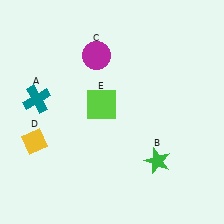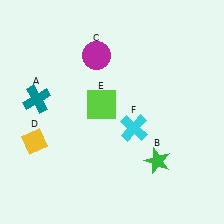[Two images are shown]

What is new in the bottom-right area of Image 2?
A cyan cross (F) was added in the bottom-right area of Image 2.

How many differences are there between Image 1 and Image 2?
There is 1 difference between the two images.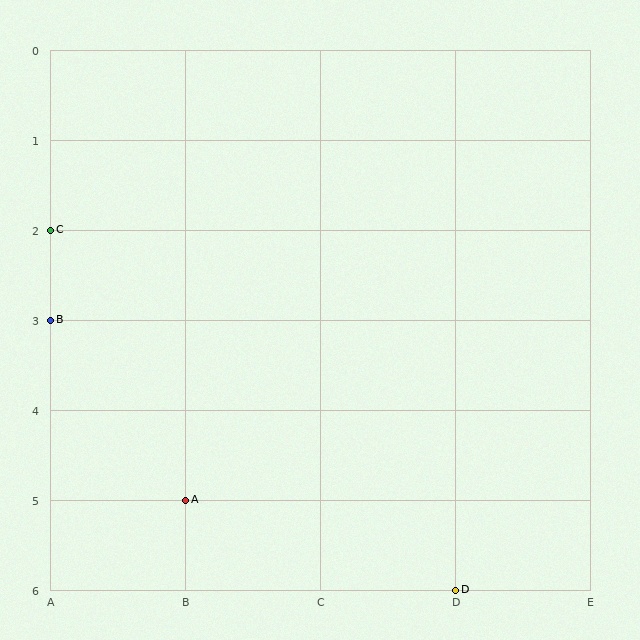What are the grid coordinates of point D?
Point D is at grid coordinates (D, 6).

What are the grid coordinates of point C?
Point C is at grid coordinates (A, 2).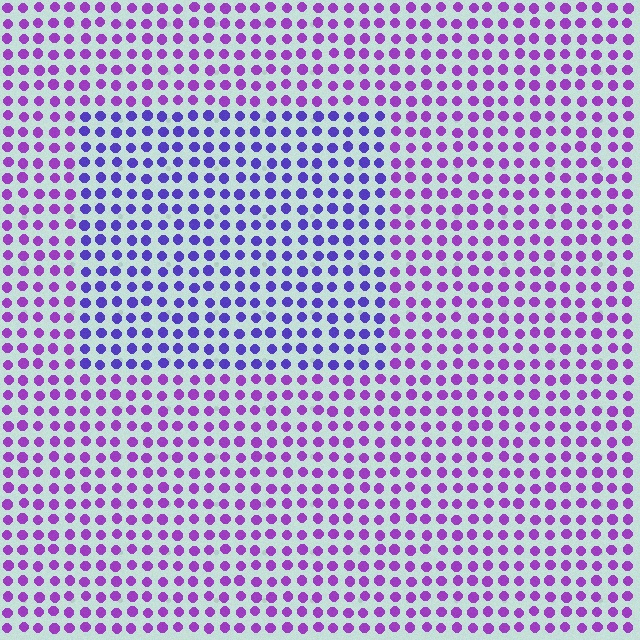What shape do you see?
I see a rectangle.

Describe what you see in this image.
The image is filled with small purple elements in a uniform arrangement. A rectangle-shaped region is visible where the elements are tinted to a slightly different hue, forming a subtle color boundary.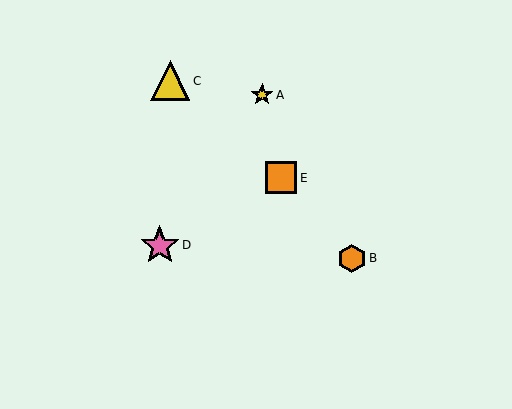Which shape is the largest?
The yellow triangle (labeled C) is the largest.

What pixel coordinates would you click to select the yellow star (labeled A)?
Click at (262, 95) to select the yellow star A.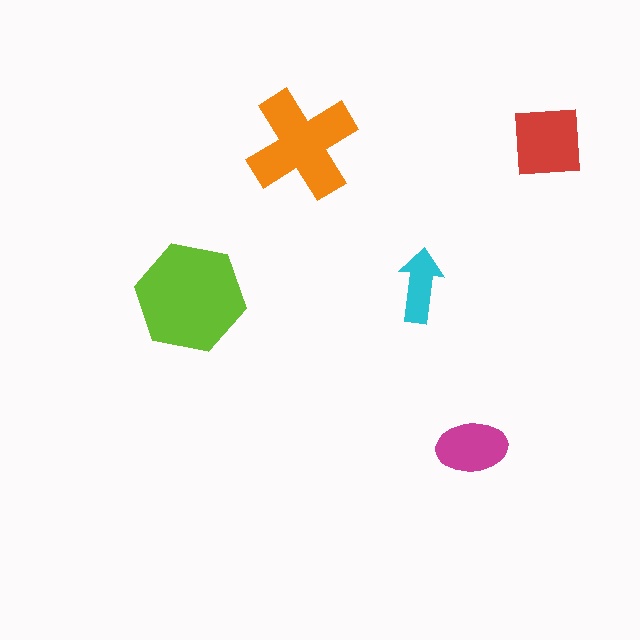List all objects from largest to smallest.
The lime hexagon, the orange cross, the red square, the magenta ellipse, the cyan arrow.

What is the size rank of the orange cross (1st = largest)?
2nd.